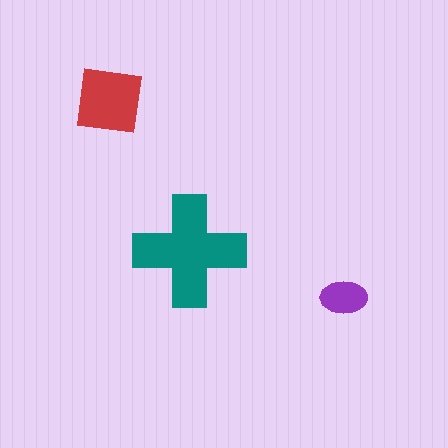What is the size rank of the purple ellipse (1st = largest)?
3rd.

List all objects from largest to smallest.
The teal cross, the red square, the purple ellipse.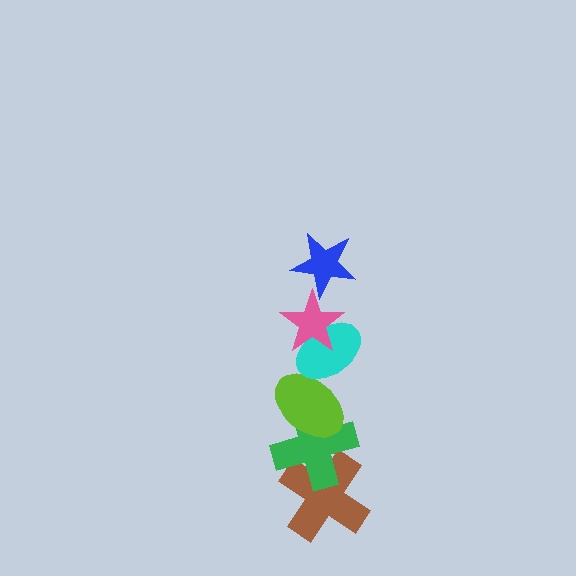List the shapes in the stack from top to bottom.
From top to bottom: the blue star, the pink star, the cyan ellipse, the lime ellipse, the green cross, the brown cross.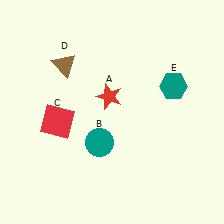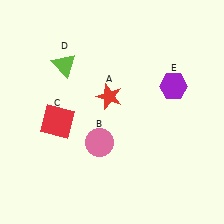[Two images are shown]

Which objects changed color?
B changed from teal to pink. D changed from brown to lime. E changed from teal to purple.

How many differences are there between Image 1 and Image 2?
There are 3 differences between the two images.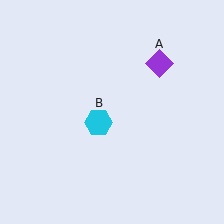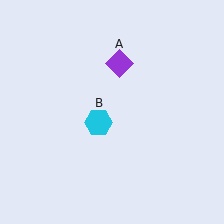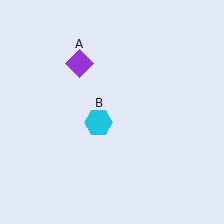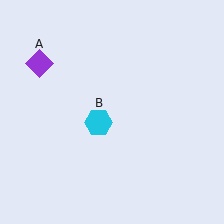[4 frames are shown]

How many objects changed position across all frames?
1 object changed position: purple diamond (object A).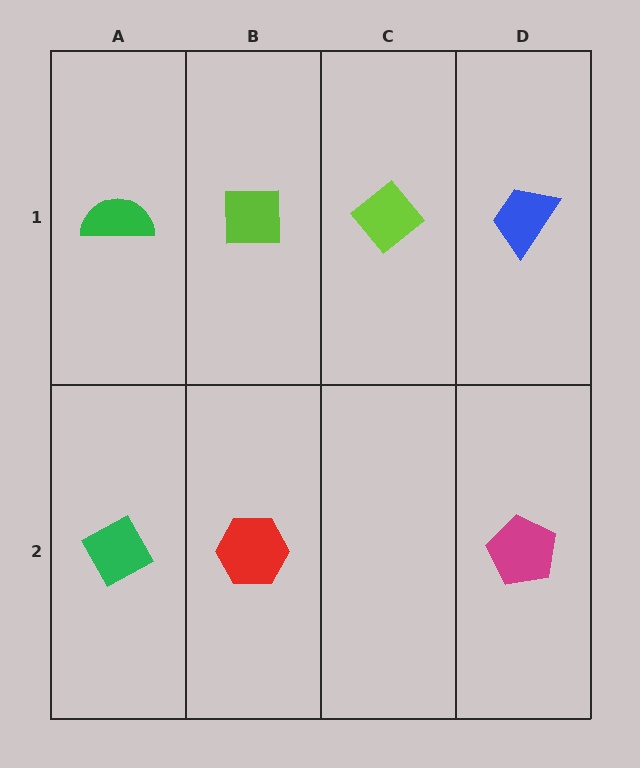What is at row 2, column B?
A red hexagon.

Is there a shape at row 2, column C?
No, that cell is empty.